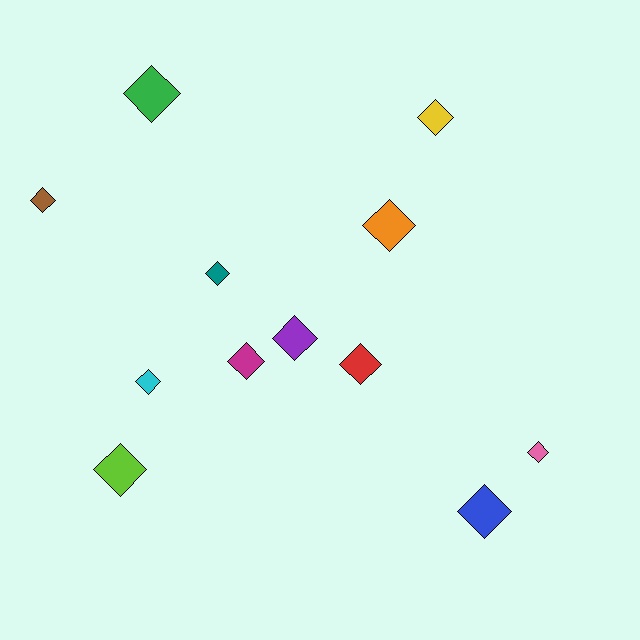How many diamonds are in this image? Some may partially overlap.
There are 12 diamonds.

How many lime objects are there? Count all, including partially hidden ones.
There is 1 lime object.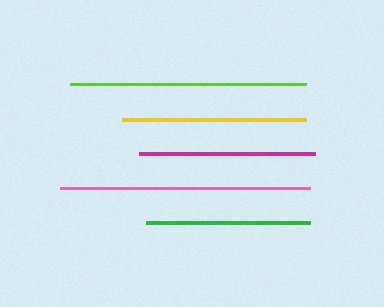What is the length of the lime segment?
The lime segment is approximately 236 pixels long.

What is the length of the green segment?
The green segment is approximately 165 pixels long.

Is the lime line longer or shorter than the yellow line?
The lime line is longer than the yellow line.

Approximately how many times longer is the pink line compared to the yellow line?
The pink line is approximately 1.4 times the length of the yellow line.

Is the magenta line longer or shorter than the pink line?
The pink line is longer than the magenta line.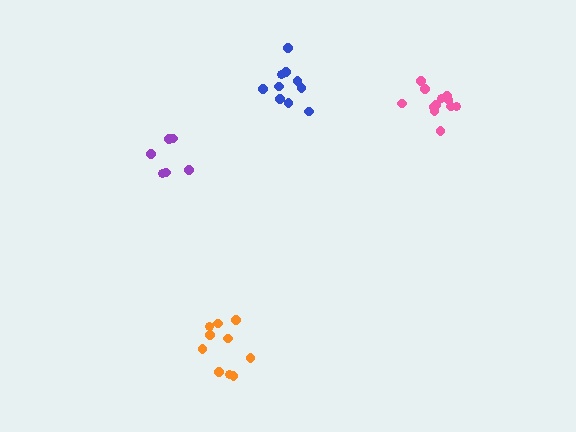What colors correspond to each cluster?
The clusters are colored: purple, orange, blue, pink.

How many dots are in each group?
Group 1: 6 dots, Group 2: 10 dots, Group 3: 10 dots, Group 4: 12 dots (38 total).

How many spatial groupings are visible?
There are 4 spatial groupings.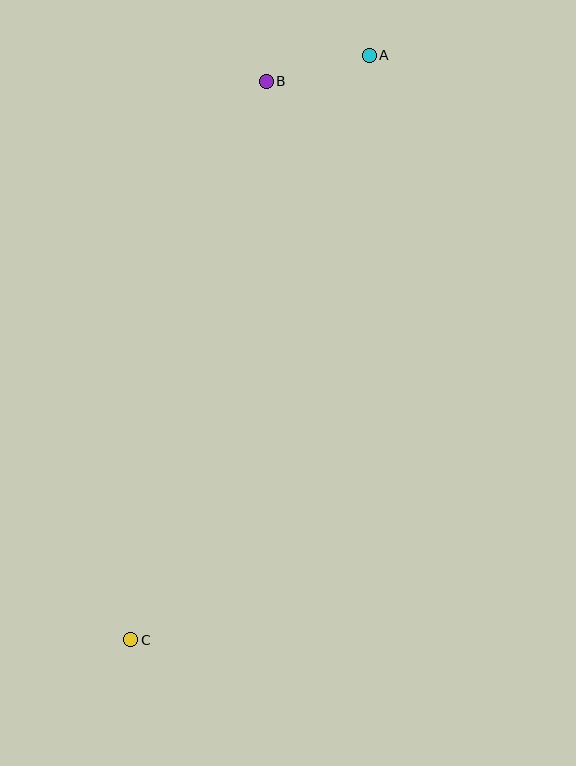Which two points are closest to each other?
Points A and B are closest to each other.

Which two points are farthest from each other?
Points A and C are farthest from each other.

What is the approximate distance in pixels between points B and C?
The distance between B and C is approximately 574 pixels.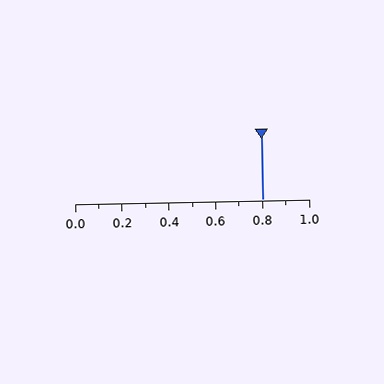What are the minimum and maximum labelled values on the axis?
The axis runs from 0.0 to 1.0.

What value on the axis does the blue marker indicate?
The marker indicates approximately 0.8.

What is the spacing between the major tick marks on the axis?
The major ticks are spaced 0.2 apart.